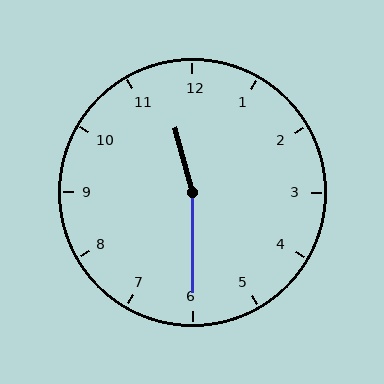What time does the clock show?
11:30.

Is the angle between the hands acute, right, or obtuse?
It is obtuse.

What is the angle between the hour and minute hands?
Approximately 165 degrees.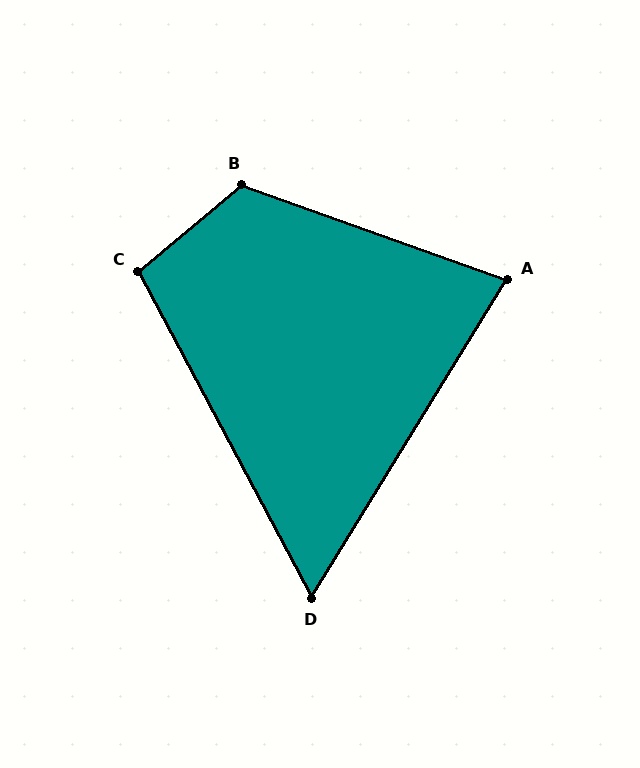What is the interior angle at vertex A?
Approximately 78 degrees (acute).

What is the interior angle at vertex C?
Approximately 102 degrees (obtuse).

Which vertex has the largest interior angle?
B, at approximately 120 degrees.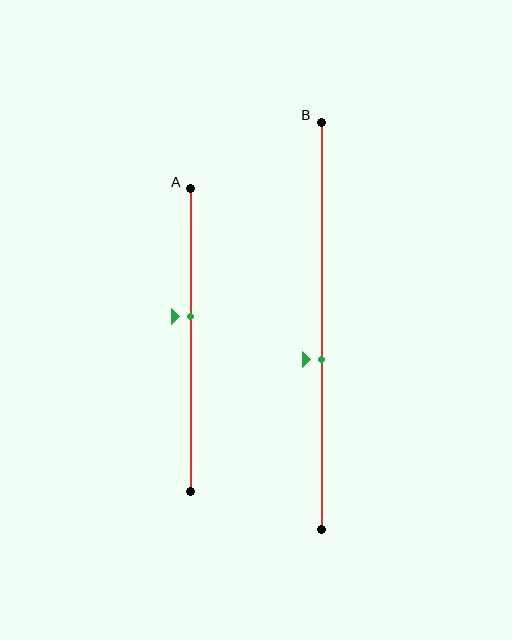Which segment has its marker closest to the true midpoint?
Segment A has its marker closest to the true midpoint.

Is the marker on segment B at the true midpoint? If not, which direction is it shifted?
No, the marker on segment B is shifted downward by about 8% of the segment length.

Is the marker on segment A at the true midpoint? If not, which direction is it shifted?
No, the marker on segment A is shifted upward by about 8% of the segment length.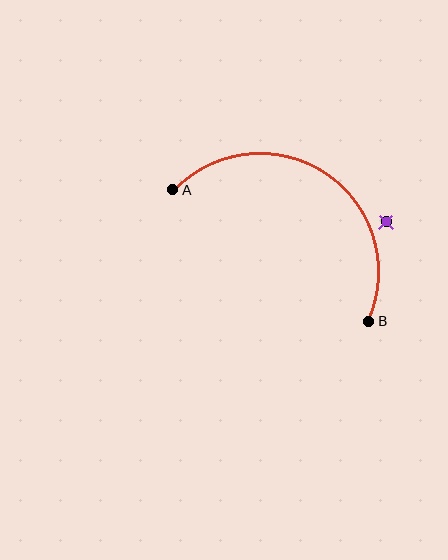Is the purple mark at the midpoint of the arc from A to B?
No — the purple mark does not lie on the arc at all. It sits slightly outside the curve.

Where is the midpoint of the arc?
The arc midpoint is the point on the curve farthest from the straight line joining A and B. It sits above and to the right of that line.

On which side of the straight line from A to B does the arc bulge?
The arc bulges above and to the right of the straight line connecting A and B.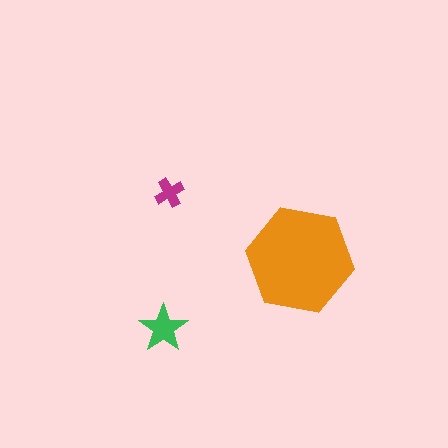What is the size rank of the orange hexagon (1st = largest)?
1st.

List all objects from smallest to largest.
The magenta cross, the green star, the orange hexagon.